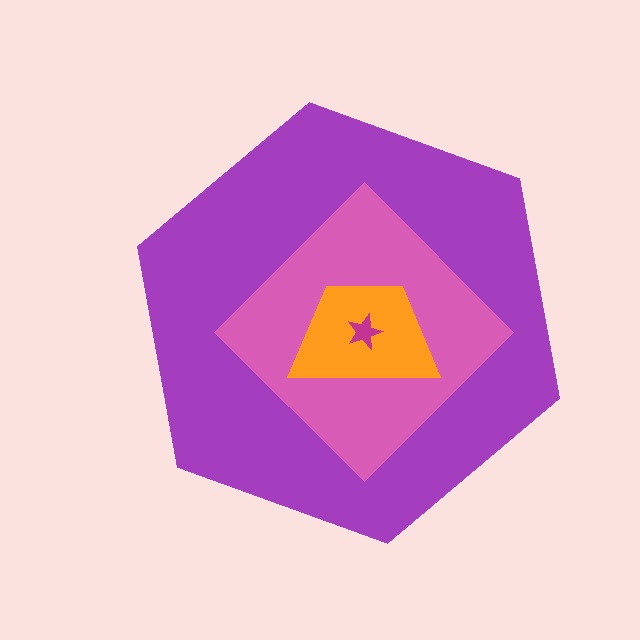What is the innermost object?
The magenta star.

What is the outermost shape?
The purple hexagon.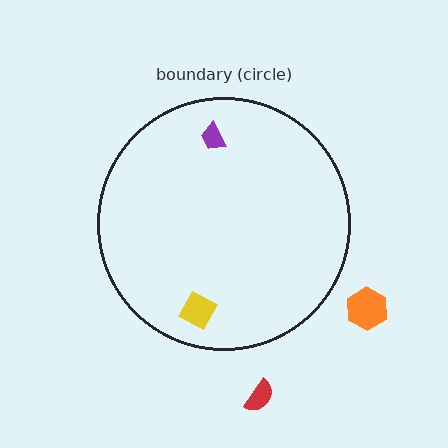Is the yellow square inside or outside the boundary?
Inside.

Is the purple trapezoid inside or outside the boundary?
Inside.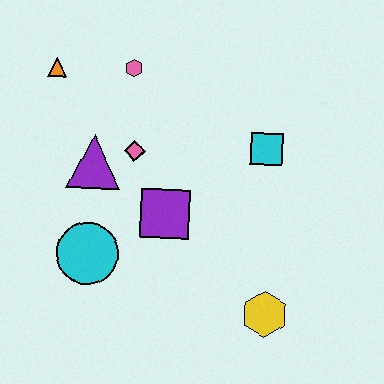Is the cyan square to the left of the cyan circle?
No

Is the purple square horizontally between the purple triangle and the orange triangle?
No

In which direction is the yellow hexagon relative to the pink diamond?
The yellow hexagon is below the pink diamond.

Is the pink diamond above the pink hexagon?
No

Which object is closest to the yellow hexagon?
The purple square is closest to the yellow hexagon.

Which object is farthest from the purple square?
The orange triangle is farthest from the purple square.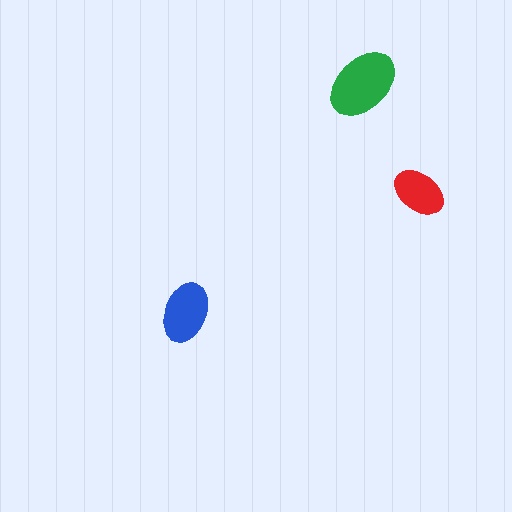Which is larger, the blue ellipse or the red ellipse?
The blue one.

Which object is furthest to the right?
The red ellipse is rightmost.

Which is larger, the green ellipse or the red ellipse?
The green one.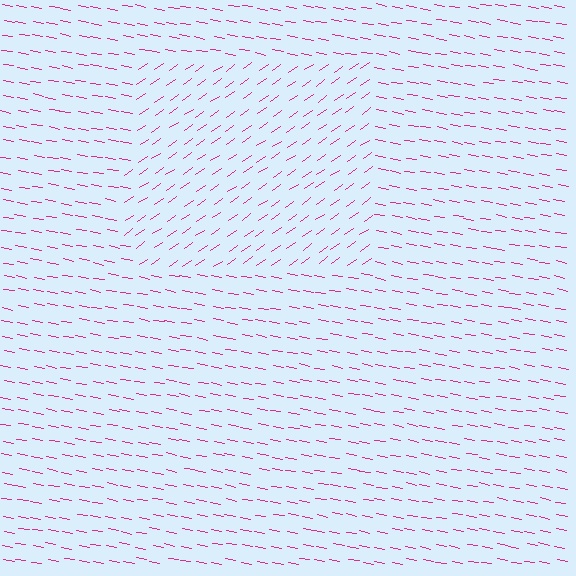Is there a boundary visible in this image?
Yes, there is a texture boundary formed by a change in line orientation.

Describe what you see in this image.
The image is filled with small magenta line segments. A rectangle region in the image has lines oriented differently from the surrounding lines, creating a visible texture boundary.